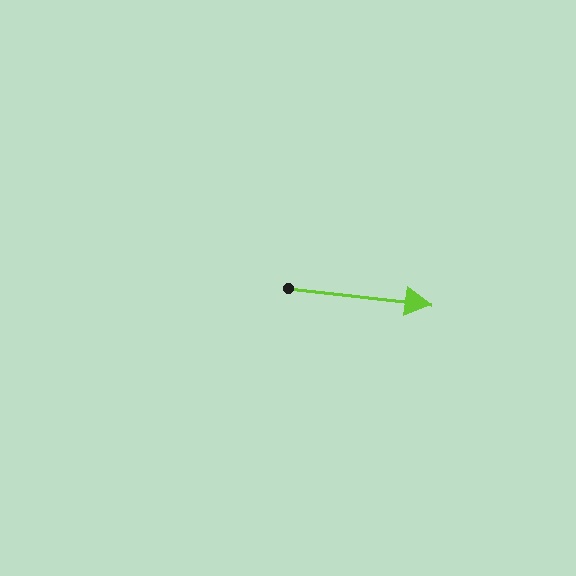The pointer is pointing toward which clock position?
Roughly 3 o'clock.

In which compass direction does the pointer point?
East.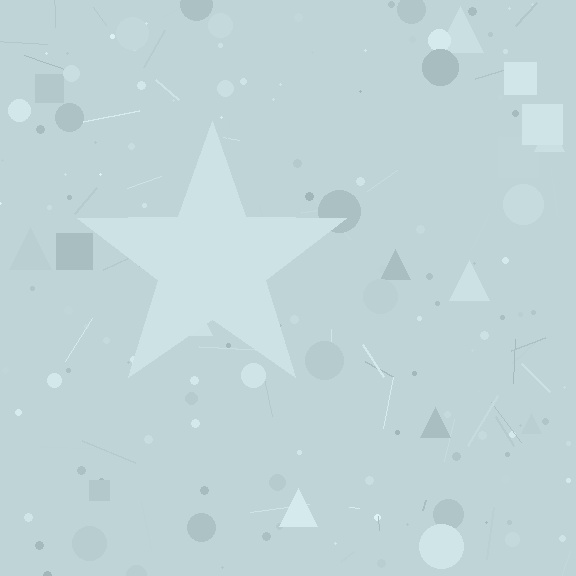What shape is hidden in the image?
A star is hidden in the image.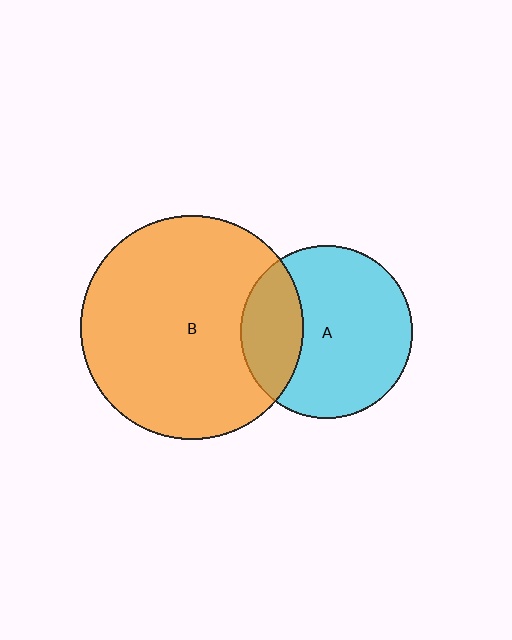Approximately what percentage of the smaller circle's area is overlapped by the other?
Approximately 25%.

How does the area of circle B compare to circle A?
Approximately 1.7 times.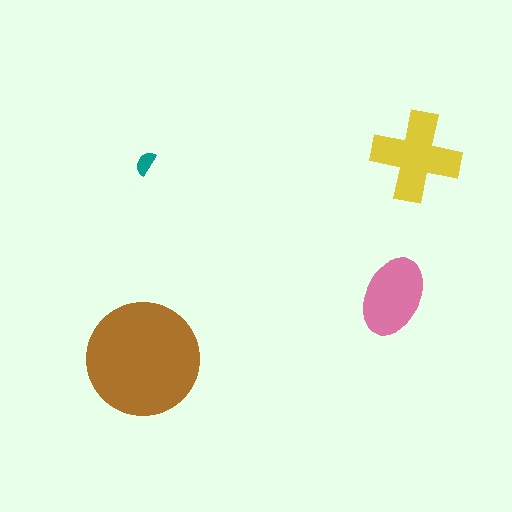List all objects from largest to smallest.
The brown circle, the yellow cross, the pink ellipse, the teal semicircle.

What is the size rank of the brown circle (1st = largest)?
1st.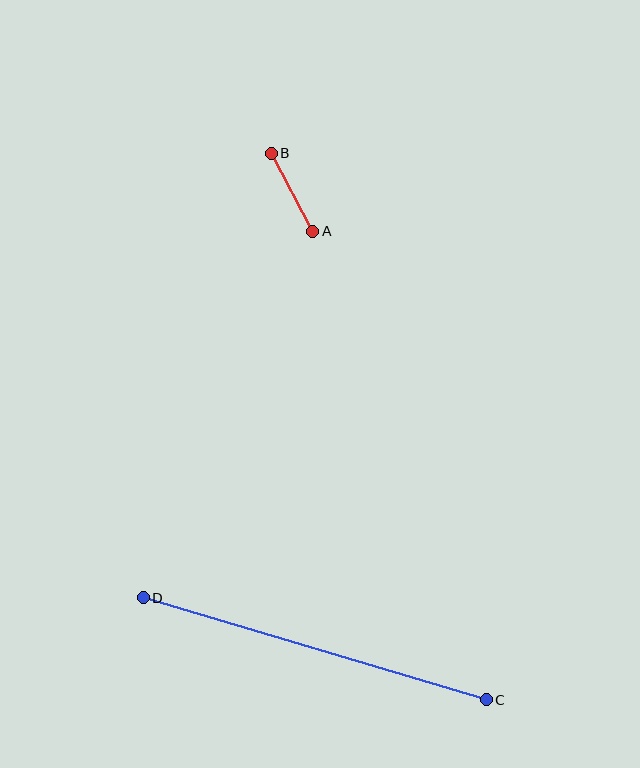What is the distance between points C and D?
The distance is approximately 358 pixels.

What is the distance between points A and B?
The distance is approximately 88 pixels.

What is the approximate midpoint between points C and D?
The midpoint is at approximately (315, 649) pixels.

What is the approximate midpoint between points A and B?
The midpoint is at approximately (292, 192) pixels.